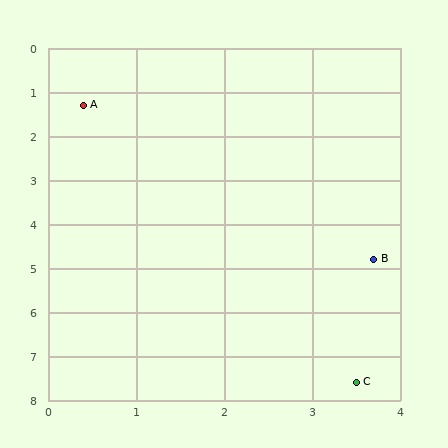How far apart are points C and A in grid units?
Points C and A are about 7.0 grid units apart.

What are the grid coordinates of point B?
Point B is at approximately (3.7, 4.8).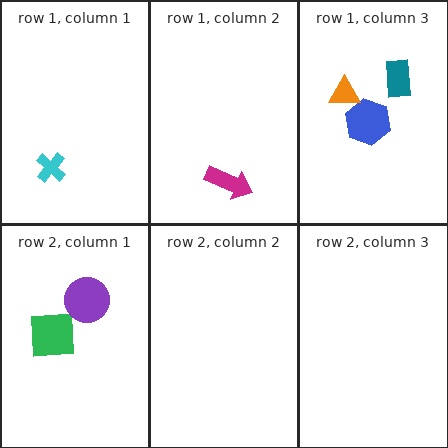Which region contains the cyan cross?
The row 1, column 1 region.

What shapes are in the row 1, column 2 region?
The magenta arrow.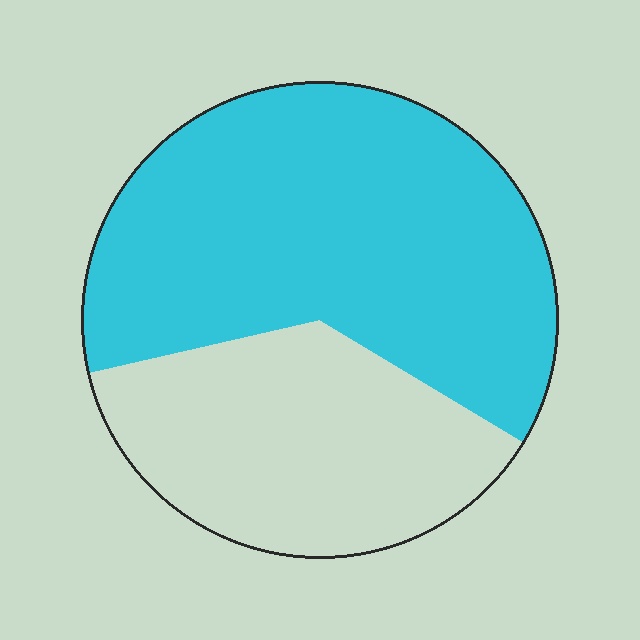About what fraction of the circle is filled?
About five eighths (5/8).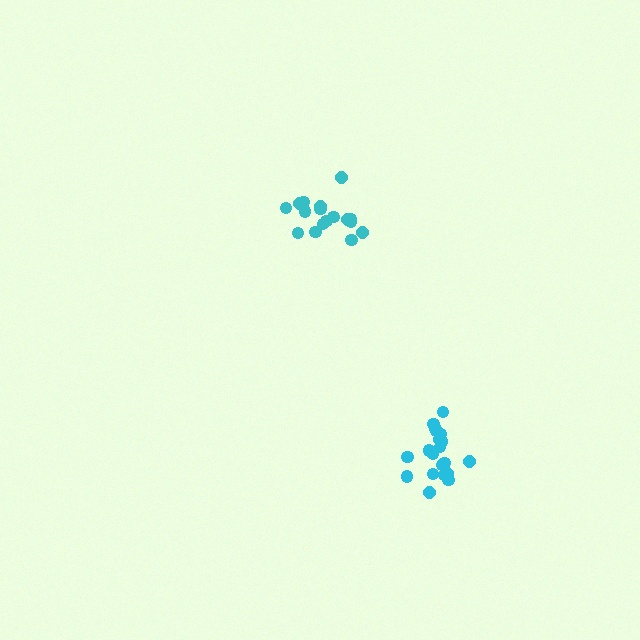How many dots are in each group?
Group 1: 17 dots, Group 2: 20 dots (37 total).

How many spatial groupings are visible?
There are 2 spatial groupings.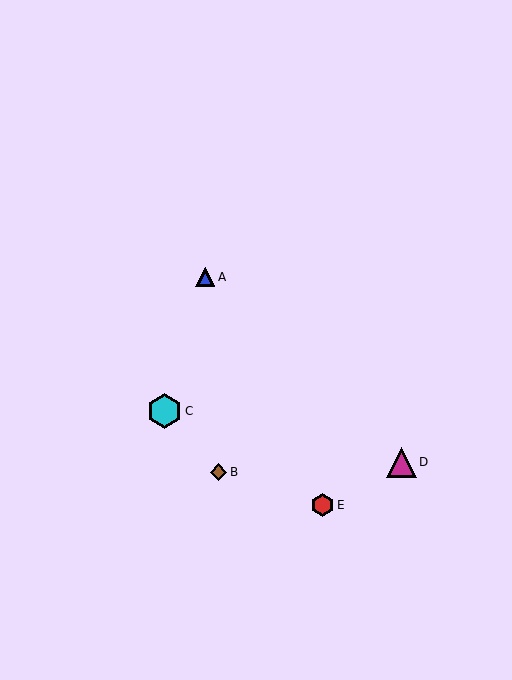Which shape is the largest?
The cyan hexagon (labeled C) is the largest.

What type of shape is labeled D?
Shape D is a magenta triangle.